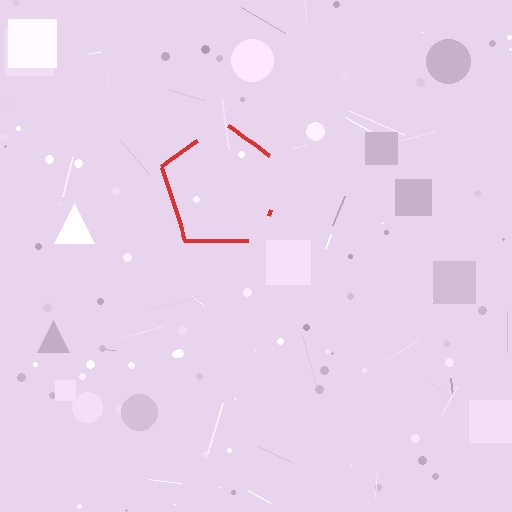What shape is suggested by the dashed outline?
The dashed outline suggests a pentagon.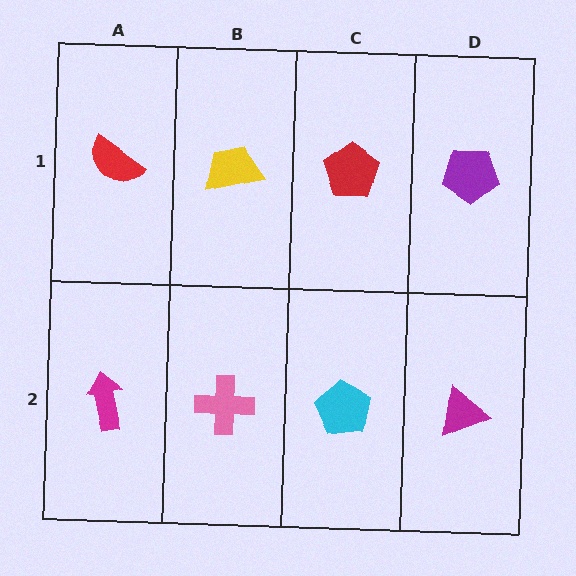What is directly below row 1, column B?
A pink cross.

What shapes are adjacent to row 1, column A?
A magenta arrow (row 2, column A), a yellow trapezoid (row 1, column B).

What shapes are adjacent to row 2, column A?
A red semicircle (row 1, column A), a pink cross (row 2, column B).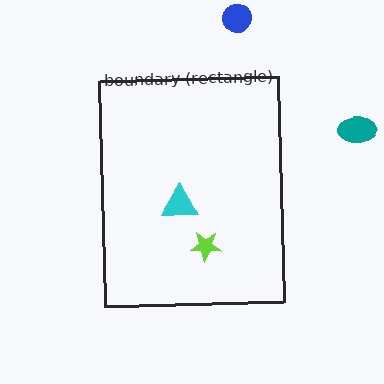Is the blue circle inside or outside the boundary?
Outside.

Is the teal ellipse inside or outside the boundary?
Outside.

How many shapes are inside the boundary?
2 inside, 2 outside.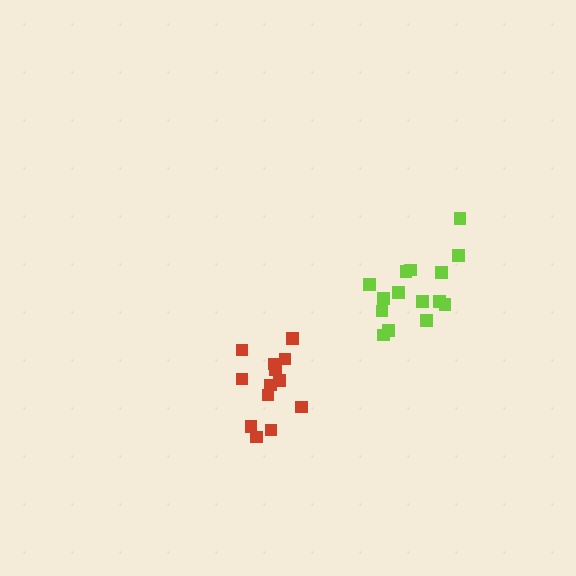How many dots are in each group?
Group 1: 13 dots, Group 2: 15 dots (28 total).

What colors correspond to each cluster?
The clusters are colored: red, lime.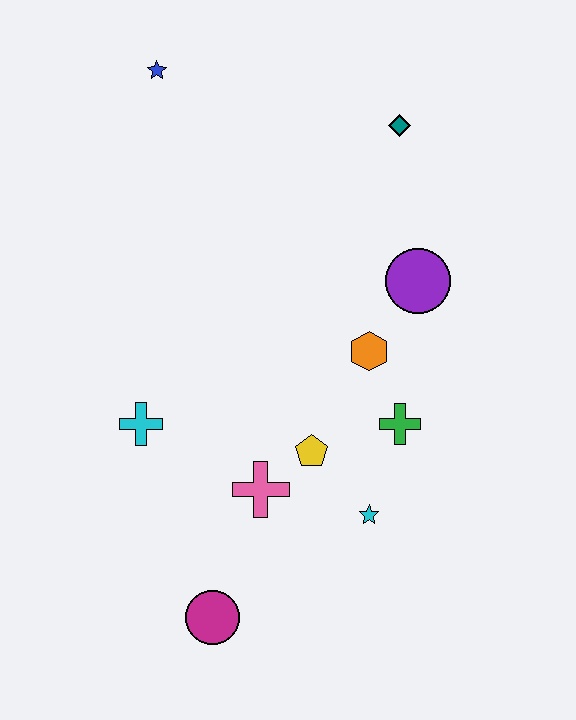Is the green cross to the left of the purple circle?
Yes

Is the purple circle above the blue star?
No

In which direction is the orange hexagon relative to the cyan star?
The orange hexagon is above the cyan star.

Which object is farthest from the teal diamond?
The magenta circle is farthest from the teal diamond.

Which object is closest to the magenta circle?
The pink cross is closest to the magenta circle.